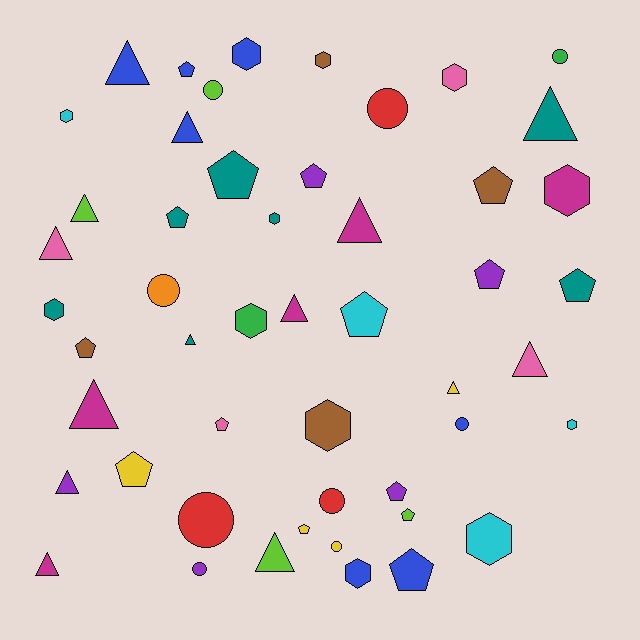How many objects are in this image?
There are 50 objects.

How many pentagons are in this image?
There are 15 pentagons.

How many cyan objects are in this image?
There are 4 cyan objects.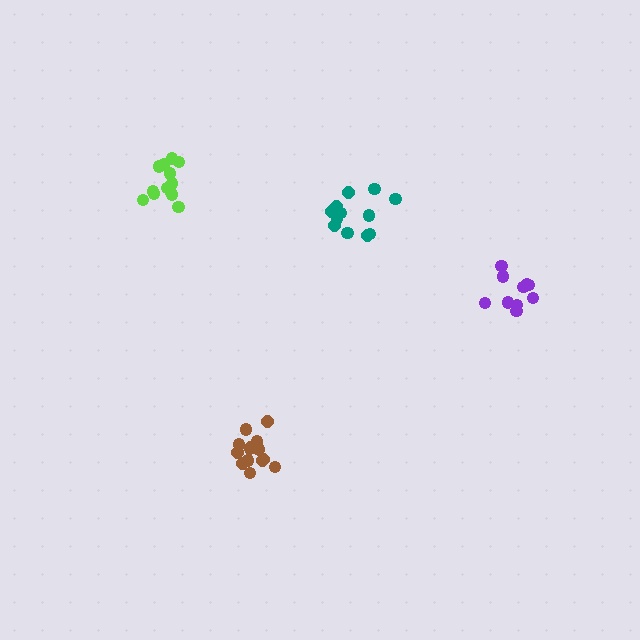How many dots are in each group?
Group 1: 10 dots, Group 2: 16 dots, Group 3: 12 dots, Group 4: 13 dots (51 total).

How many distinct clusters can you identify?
There are 4 distinct clusters.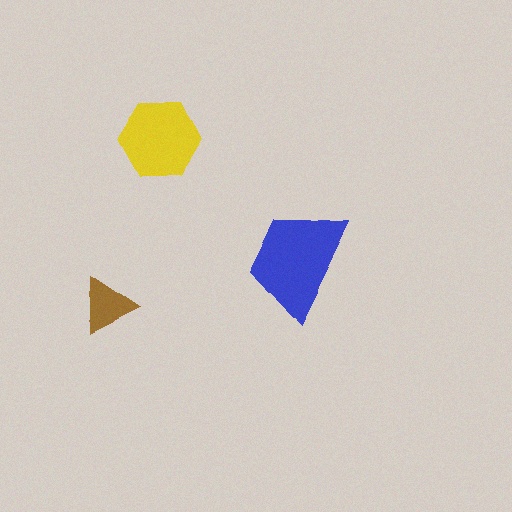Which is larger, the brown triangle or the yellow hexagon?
The yellow hexagon.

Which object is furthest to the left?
The brown triangle is leftmost.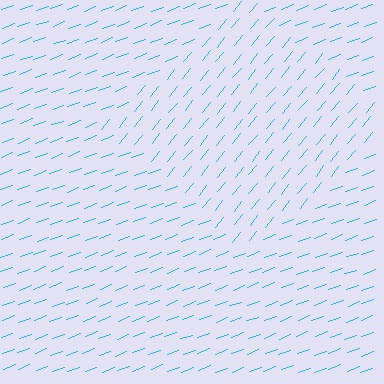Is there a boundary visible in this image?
Yes, there is a texture boundary formed by a change in line orientation.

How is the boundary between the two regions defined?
The boundary is defined purely by a change in line orientation (approximately 31 degrees difference). All lines are the same color and thickness.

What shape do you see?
I see a diamond.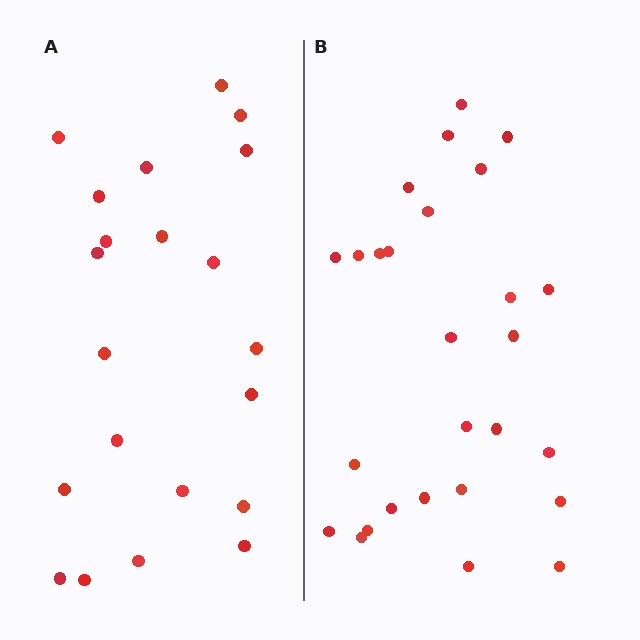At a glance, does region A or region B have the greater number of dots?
Region B (the right region) has more dots.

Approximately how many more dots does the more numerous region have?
Region B has about 6 more dots than region A.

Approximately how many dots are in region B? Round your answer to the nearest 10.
About 30 dots. (The exact count is 27, which rounds to 30.)